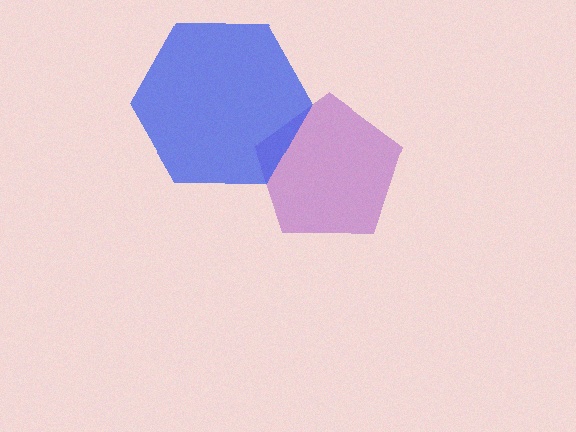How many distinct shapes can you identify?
There are 2 distinct shapes: a purple pentagon, a blue hexagon.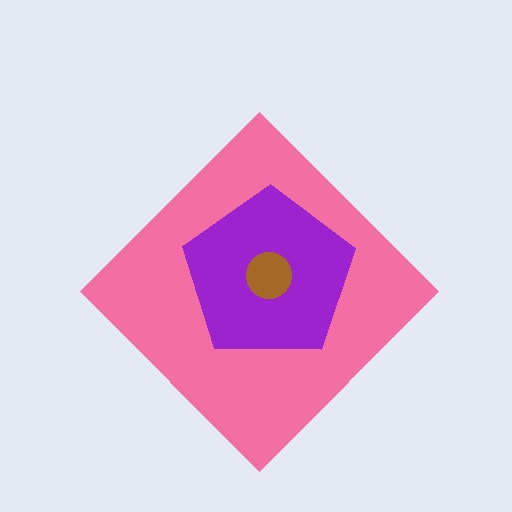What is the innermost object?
The brown circle.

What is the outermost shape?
The pink diamond.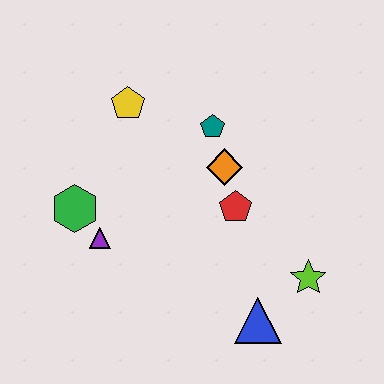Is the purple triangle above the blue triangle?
Yes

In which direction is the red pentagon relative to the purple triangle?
The red pentagon is to the right of the purple triangle.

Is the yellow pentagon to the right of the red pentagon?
No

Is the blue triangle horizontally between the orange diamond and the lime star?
Yes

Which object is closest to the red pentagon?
The orange diamond is closest to the red pentagon.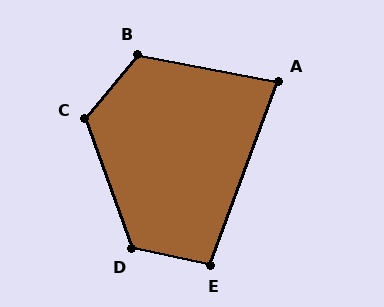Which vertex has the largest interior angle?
D, at approximately 121 degrees.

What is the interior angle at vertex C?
Approximately 121 degrees (obtuse).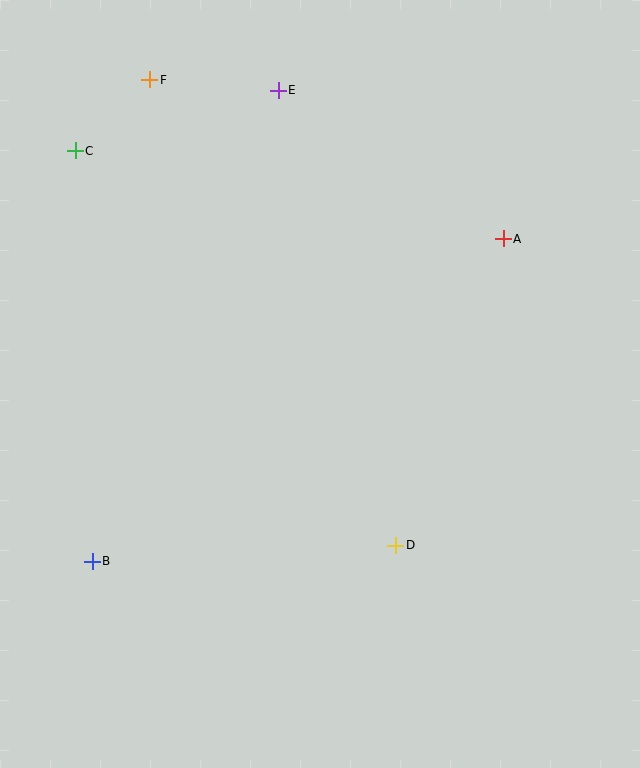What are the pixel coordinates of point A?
Point A is at (503, 239).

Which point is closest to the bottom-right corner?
Point D is closest to the bottom-right corner.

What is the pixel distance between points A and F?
The distance between A and F is 388 pixels.